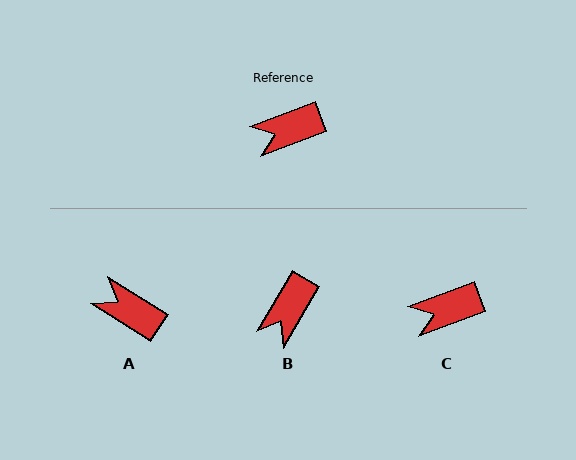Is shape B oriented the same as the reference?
No, it is off by about 39 degrees.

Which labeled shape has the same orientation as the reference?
C.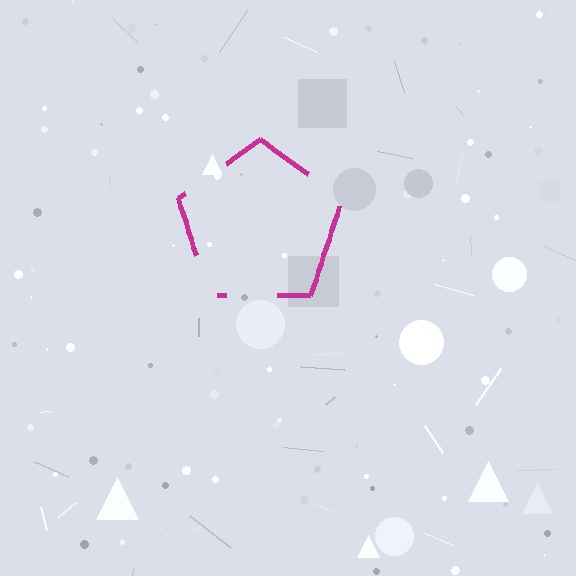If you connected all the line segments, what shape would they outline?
They would outline a pentagon.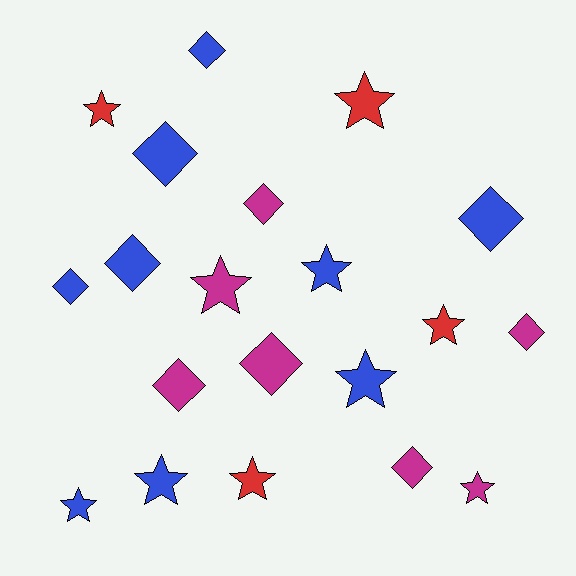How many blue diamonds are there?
There are 5 blue diamonds.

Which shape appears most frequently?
Star, with 10 objects.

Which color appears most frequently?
Blue, with 9 objects.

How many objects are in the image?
There are 20 objects.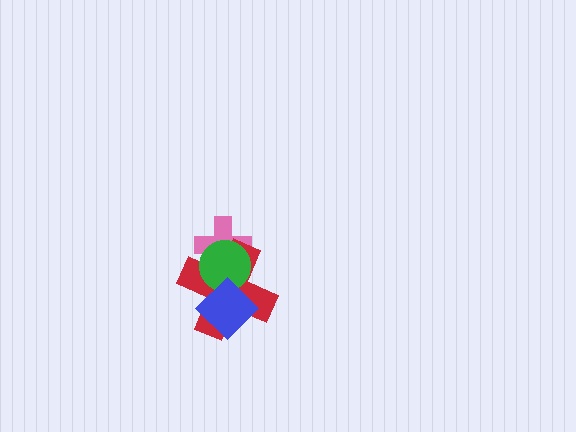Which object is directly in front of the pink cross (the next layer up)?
The red cross is directly in front of the pink cross.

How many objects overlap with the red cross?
3 objects overlap with the red cross.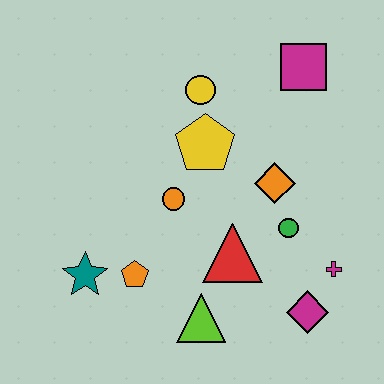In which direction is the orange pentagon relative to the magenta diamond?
The orange pentagon is to the left of the magenta diamond.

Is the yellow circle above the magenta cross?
Yes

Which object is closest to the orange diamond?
The green circle is closest to the orange diamond.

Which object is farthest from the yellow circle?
The magenta diamond is farthest from the yellow circle.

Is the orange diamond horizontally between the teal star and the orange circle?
No